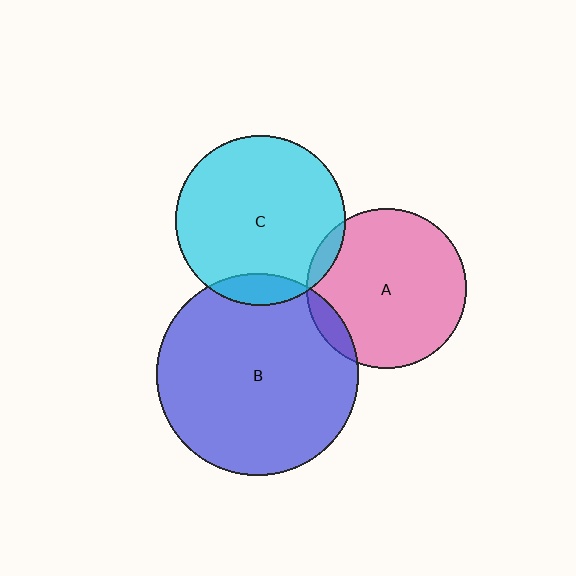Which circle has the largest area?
Circle B (blue).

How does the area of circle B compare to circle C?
Approximately 1.4 times.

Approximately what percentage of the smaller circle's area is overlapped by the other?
Approximately 10%.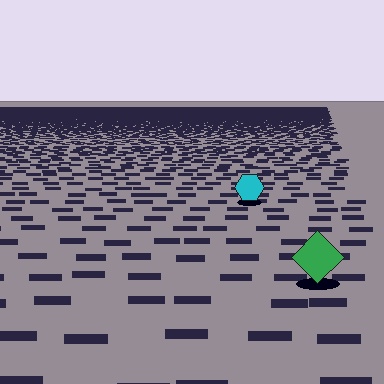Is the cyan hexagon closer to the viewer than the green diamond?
No. The green diamond is closer — you can tell from the texture gradient: the ground texture is coarser near it.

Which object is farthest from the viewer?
The cyan hexagon is farthest from the viewer. It appears smaller and the ground texture around it is denser.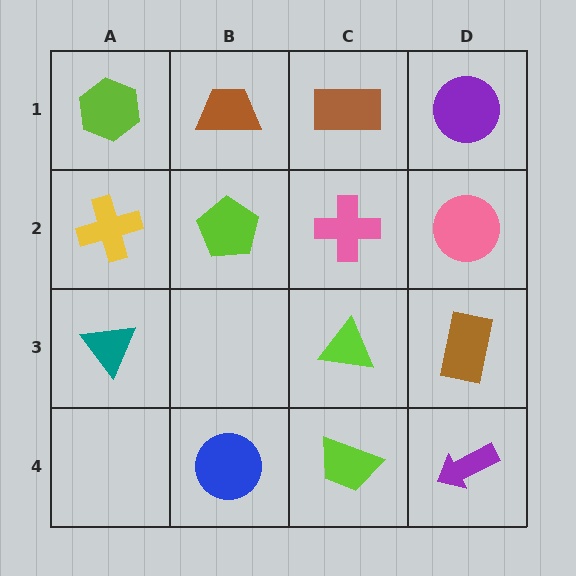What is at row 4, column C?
A lime trapezoid.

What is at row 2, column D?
A pink circle.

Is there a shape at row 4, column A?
No, that cell is empty.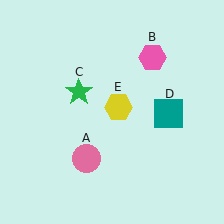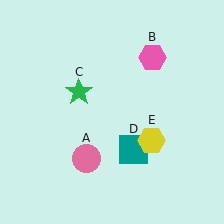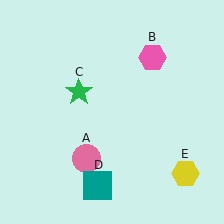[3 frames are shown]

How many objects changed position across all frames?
2 objects changed position: teal square (object D), yellow hexagon (object E).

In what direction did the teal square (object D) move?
The teal square (object D) moved down and to the left.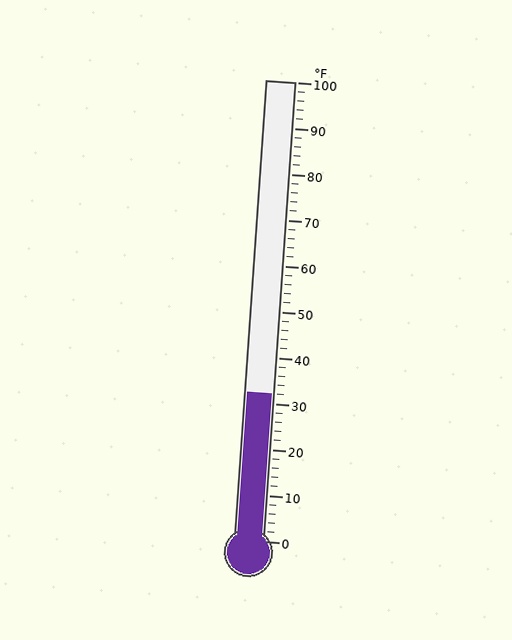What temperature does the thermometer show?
The thermometer shows approximately 32°F.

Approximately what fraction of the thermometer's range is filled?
The thermometer is filled to approximately 30% of its range.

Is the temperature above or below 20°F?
The temperature is above 20°F.